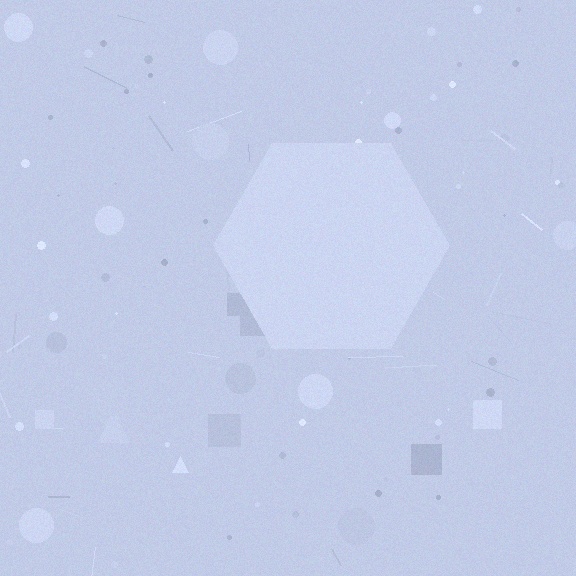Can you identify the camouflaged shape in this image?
The camouflaged shape is a hexagon.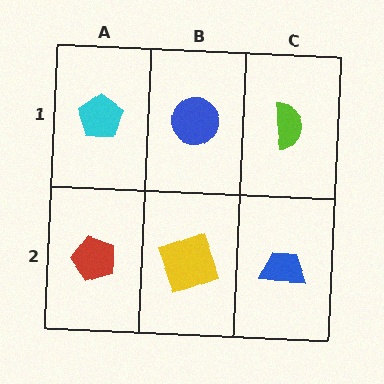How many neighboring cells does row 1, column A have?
2.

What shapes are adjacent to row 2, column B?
A blue circle (row 1, column B), a red pentagon (row 2, column A), a blue trapezoid (row 2, column C).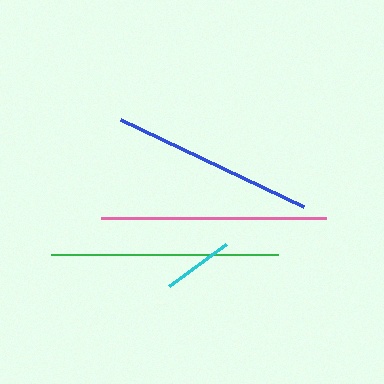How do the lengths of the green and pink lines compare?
The green and pink lines are approximately the same length.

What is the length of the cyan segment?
The cyan segment is approximately 71 pixels long.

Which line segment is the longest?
The green line is the longest at approximately 227 pixels.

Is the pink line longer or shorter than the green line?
The green line is longer than the pink line.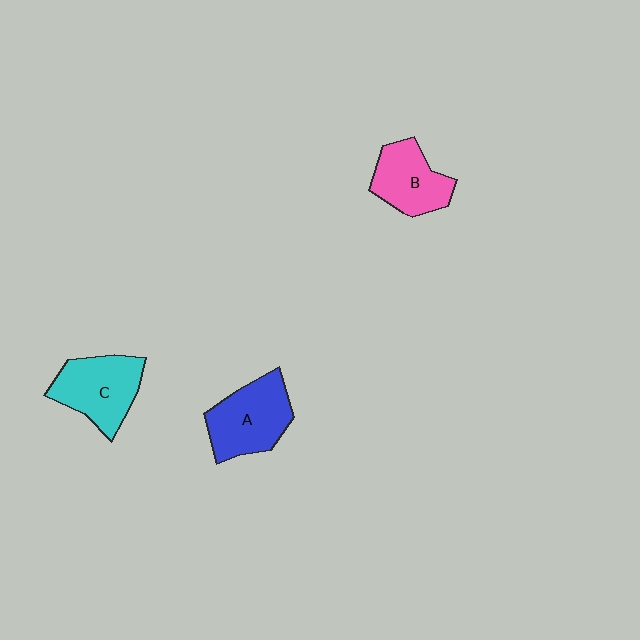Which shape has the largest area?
Shape A (blue).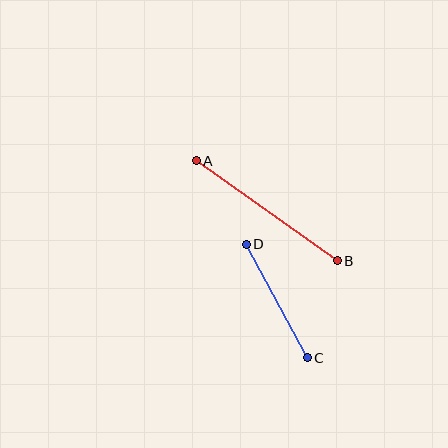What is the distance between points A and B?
The distance is approximately 173 pixels.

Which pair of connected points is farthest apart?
Points A and B are farthest apart.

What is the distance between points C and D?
The distance is approximately 128 pixels.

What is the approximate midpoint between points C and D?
The midpoint is at approximately (277, 301) pixels.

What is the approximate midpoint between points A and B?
The midpoint is at approximately (267, 211) pixels.